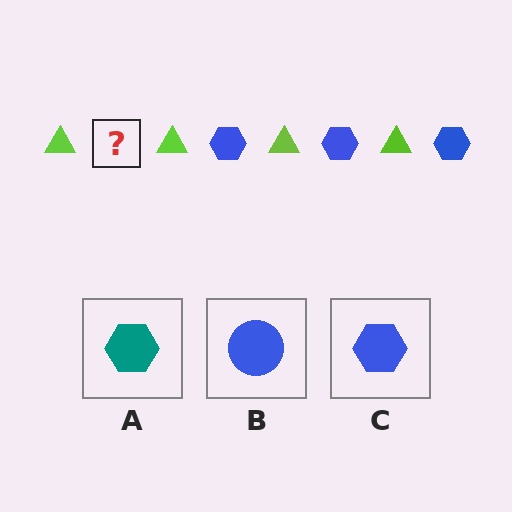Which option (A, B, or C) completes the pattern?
C.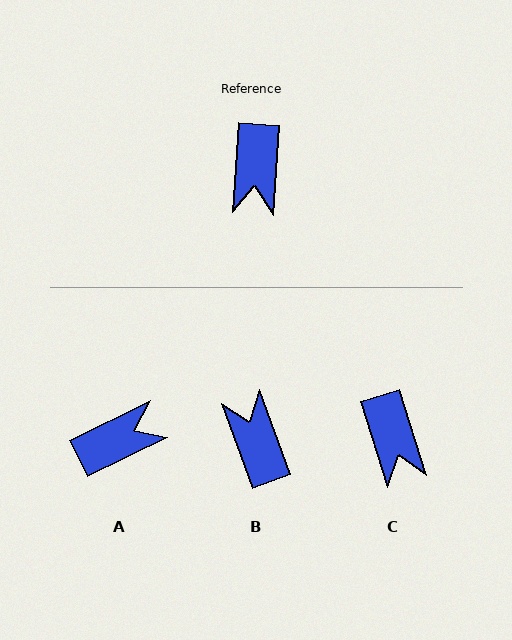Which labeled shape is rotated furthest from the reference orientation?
B, about 156 degrees away.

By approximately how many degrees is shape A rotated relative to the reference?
Approximately 120 degrees counter-clockwise.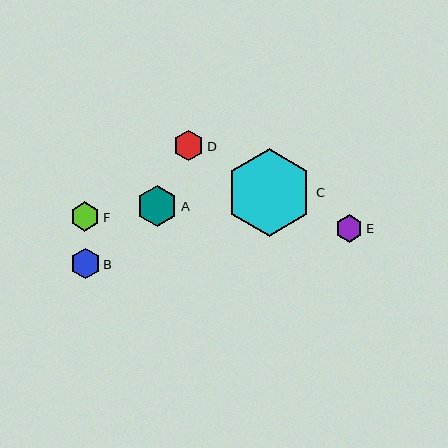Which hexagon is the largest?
Hexagon C is the largest with a size of approximately 87 pixels.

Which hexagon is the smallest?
Hexagon E is the smallest with a size of approximately 27 pixels.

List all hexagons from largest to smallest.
From largest to smallest: C, A, B, D, F, E.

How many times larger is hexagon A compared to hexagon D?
Hexagon A is approximately 1.4 times the size of hexagon D.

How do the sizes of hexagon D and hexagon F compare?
Hexagon D and hexagon F are approximately the same size.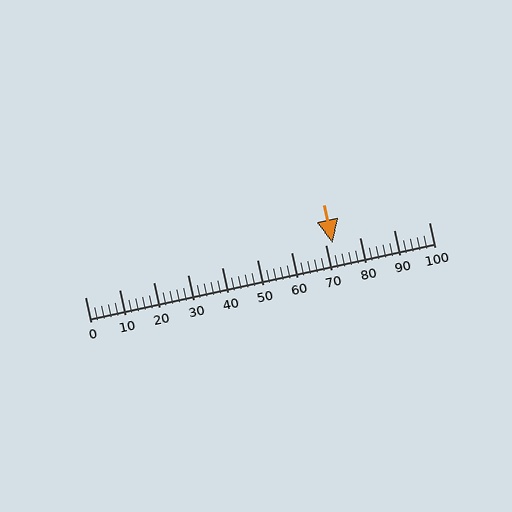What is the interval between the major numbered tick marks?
The major tick marks are spaced 10 units apart.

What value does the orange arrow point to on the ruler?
The orange arrow points to approximately 72.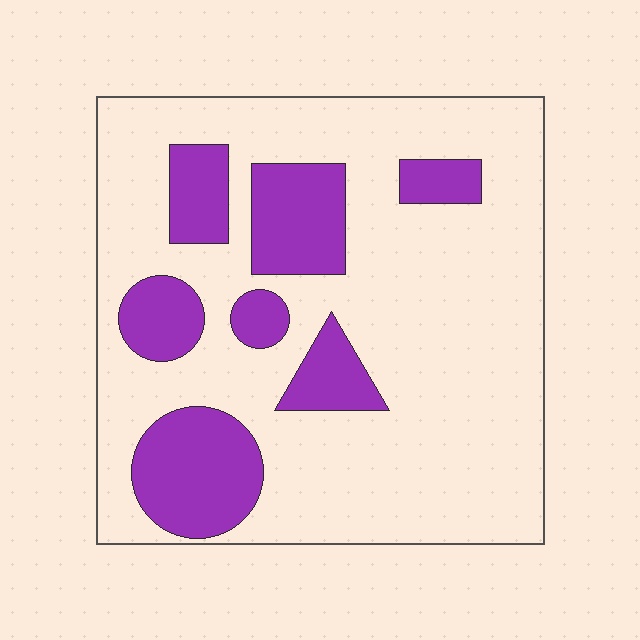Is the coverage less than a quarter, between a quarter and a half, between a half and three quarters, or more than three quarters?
Less than a quarter.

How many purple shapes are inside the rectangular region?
7.